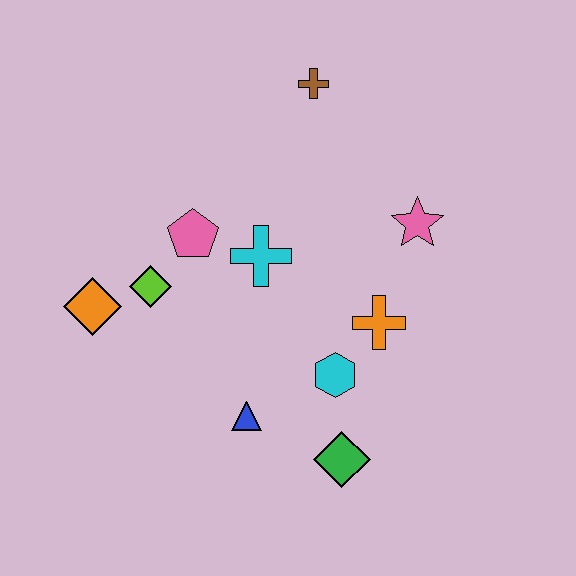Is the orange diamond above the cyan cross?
No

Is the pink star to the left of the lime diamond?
No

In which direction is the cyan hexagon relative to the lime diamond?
The cyan hexagon is to the right of the lime diamond.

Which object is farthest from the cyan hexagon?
The brown cross is farthest from the cyan hexagon.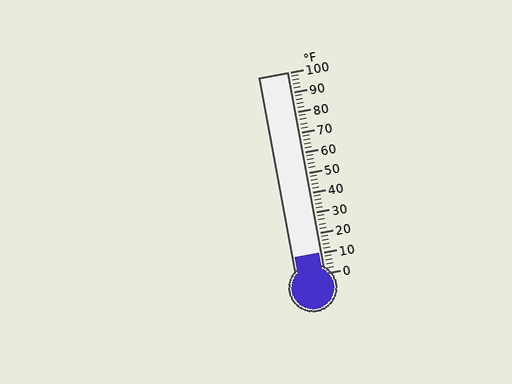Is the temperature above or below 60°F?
The temperature is below 60°F.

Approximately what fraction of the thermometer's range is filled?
The thermometer is filled to approximately 10% of its range.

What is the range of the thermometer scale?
The thermometer scale ranges from 0°F to 100°F.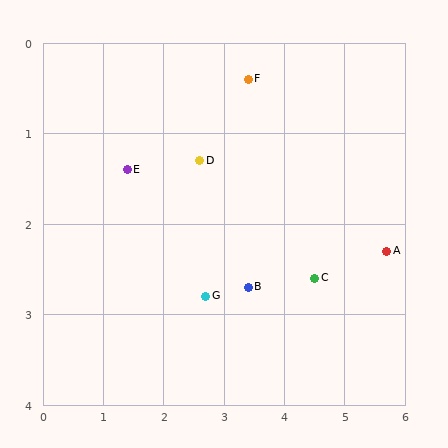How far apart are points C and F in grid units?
Points C and F are about 2.5 grid units apart.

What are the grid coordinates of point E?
Point E is at approximately (1.4, 1.4).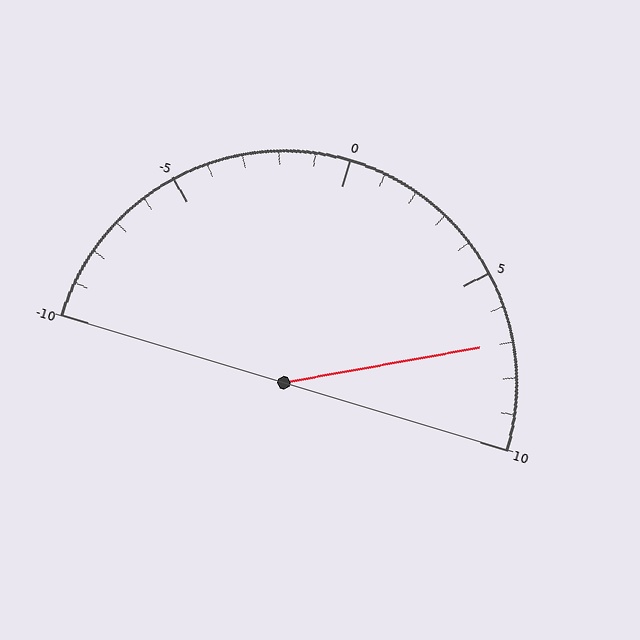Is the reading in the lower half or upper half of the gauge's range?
The reading is in the upper half of the range (-10 to 10).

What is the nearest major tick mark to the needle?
The nearest major tick mark is 5.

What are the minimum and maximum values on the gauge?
The gauge ranges from -10 to 10.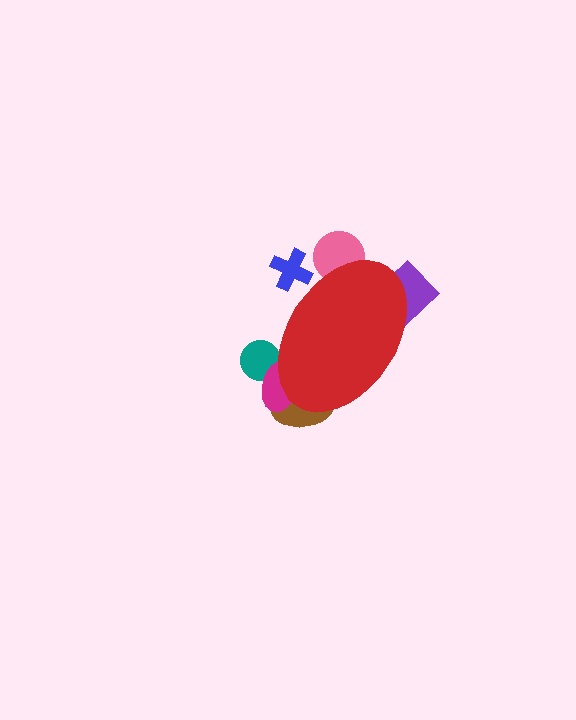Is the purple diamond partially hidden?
Yes, the purple diamond is partially hidden behind the red ellipse.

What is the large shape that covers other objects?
A red ellipse.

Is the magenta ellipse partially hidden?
Yes, the magenta ellipse is partially hidden behind the red ellipse.